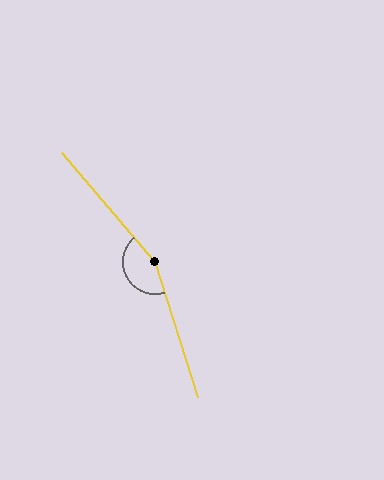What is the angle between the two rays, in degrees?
Approximately 157 degrees.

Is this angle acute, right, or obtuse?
It is obtuse.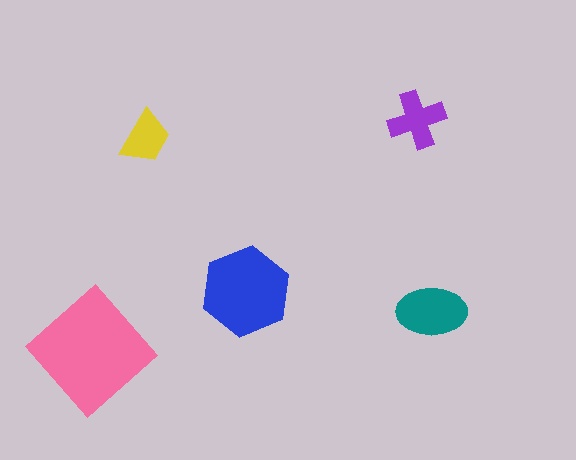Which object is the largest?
The pink diamond.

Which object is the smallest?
The yellow trapezoid.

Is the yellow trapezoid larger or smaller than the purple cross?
Smaller.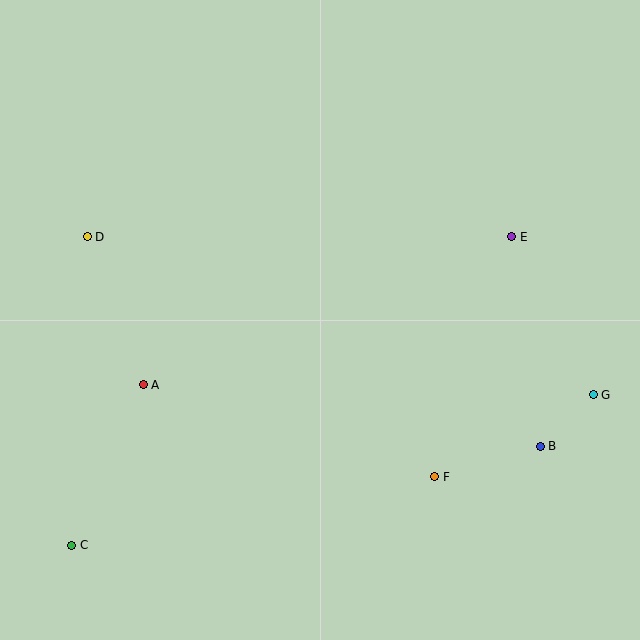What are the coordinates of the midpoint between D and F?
The midpoint between D and F is at (261, 357).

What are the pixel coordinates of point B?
Point B is at (540, 446).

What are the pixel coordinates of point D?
Point D is at (87, 237).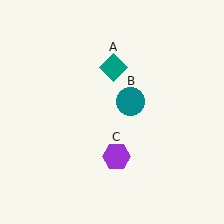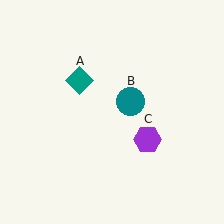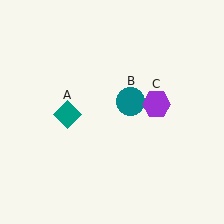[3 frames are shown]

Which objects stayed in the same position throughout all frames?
Teal circle (object B) remained stationary.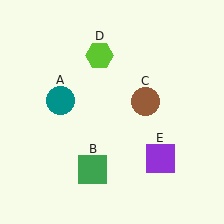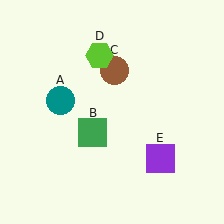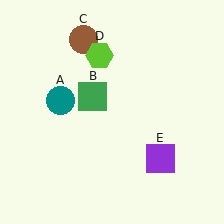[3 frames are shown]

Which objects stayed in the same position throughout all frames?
Teal circle (object A) and lime hexagon (object D) and purple square (object E) remained stationary.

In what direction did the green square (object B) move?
The green square (object B) moved up.